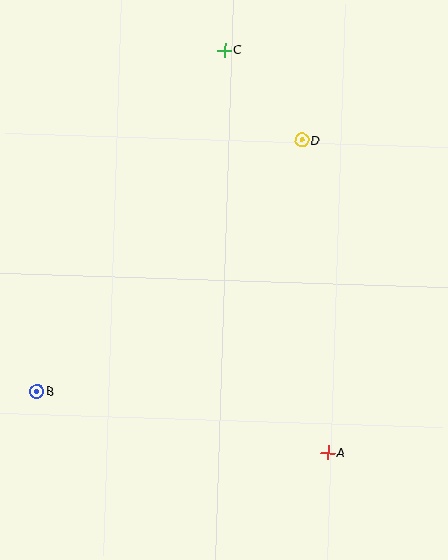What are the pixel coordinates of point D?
Point D is at (302, 140).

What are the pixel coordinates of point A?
Point A is at (328, 453).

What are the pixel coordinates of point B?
Point B is at (37, 391).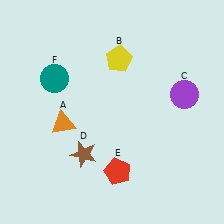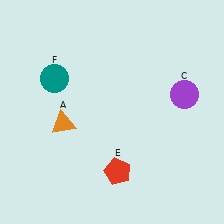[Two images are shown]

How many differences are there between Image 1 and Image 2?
There are 2 differences between the two images.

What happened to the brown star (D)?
The brown star (D) was removed in Image 2. It was in the bottom-left area of Image 1.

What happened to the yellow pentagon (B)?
The yellow pentagon (B) was removed in Image 2. It was in the top-right area of Image 1.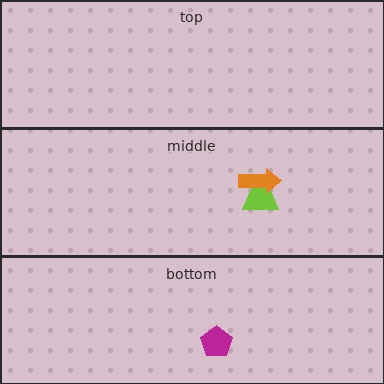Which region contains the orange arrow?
The middle region.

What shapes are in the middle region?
The lime trapezoid, the orange arrow.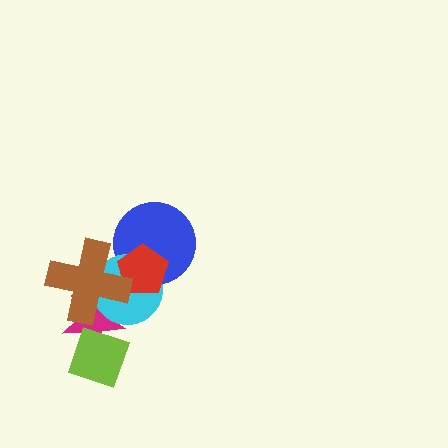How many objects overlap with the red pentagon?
3 objects overlap with the red pentagon.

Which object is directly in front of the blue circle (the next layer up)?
The cyan circle is directly in front of the blue circle.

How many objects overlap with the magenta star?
3 objects overlap with the magenta star.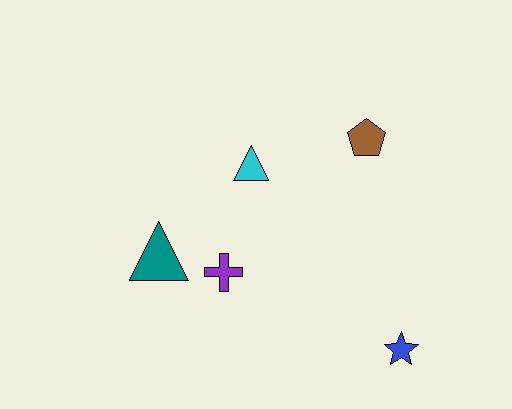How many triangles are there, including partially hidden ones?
There are 2 triangles.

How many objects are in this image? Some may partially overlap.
There are 5 objects.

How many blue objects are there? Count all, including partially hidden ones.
There is 1 blue object.